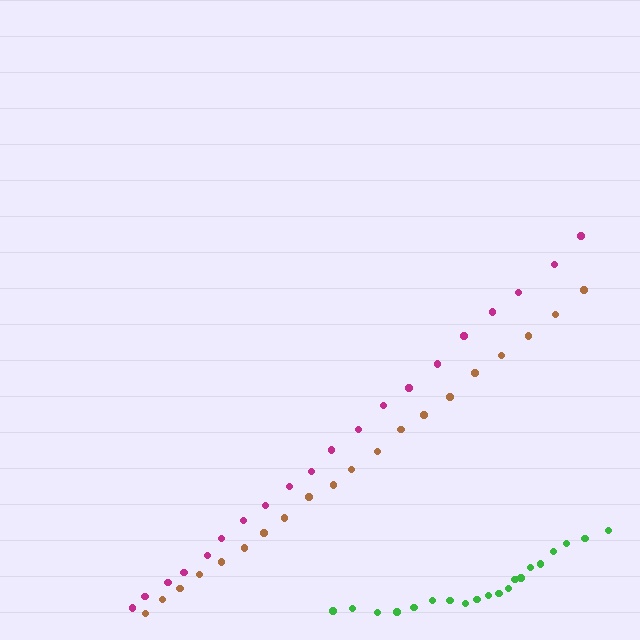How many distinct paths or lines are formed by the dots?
There are 3 distinct paths.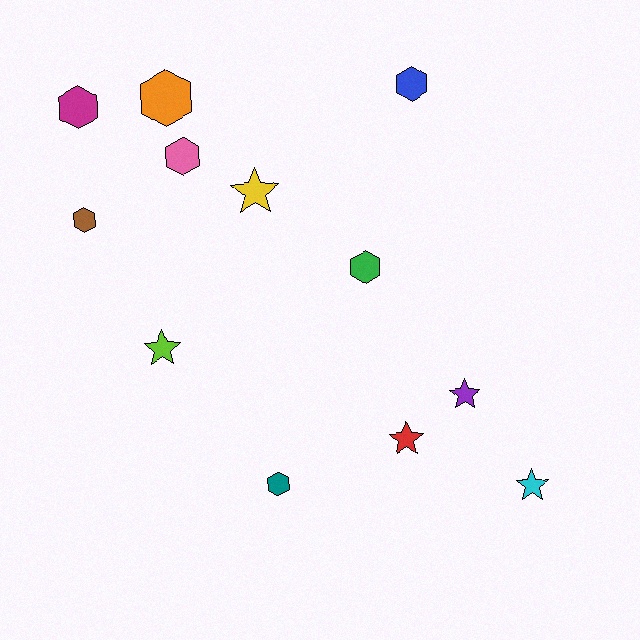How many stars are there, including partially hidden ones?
There are 5 stars.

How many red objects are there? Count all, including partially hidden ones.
There is 1 red object.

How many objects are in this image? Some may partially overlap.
There are 12 objects.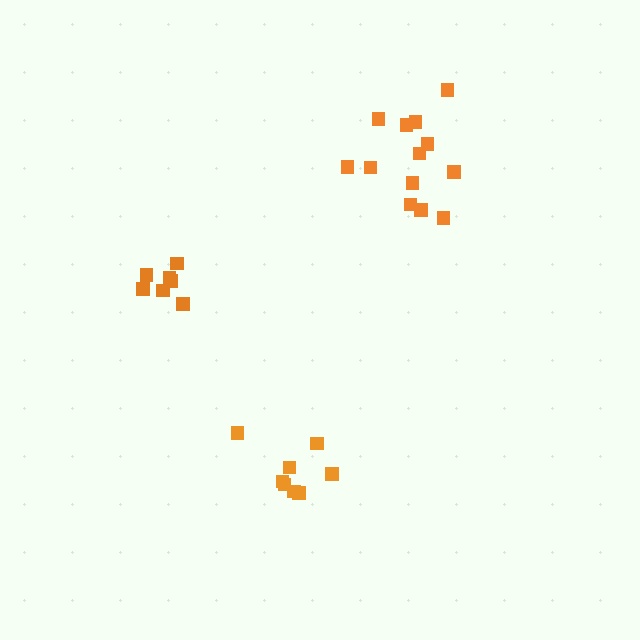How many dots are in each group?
Group 1: 8 dots, Group 2: 7 dots, Group 3: 13 dots (28 total).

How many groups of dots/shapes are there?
There are 3 groups.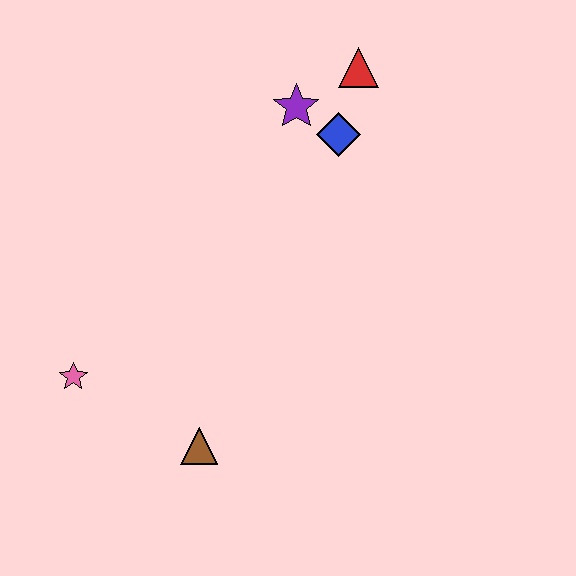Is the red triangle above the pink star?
Yes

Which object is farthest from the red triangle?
The pink star is farthest from the red triangle.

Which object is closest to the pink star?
The brown triangle is closest to the pink star.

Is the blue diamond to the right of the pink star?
Yes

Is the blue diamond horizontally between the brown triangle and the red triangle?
Yes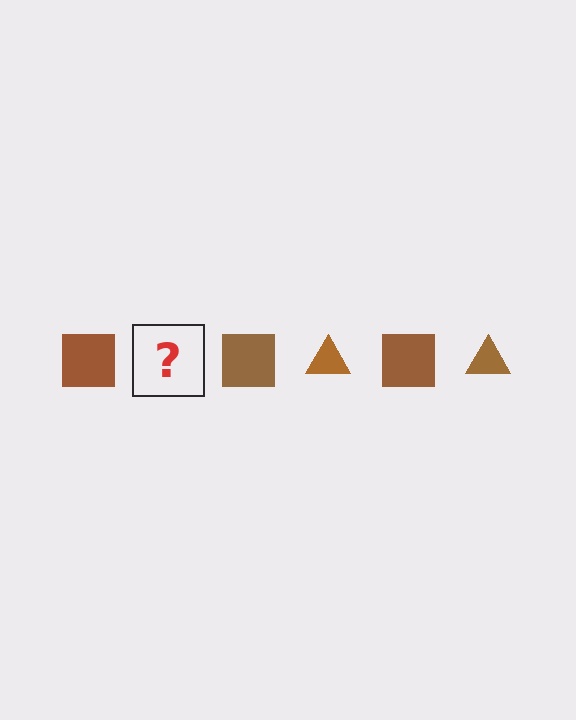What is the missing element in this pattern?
The missing element is a brown triangle.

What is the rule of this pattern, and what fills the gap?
The rule is that the pattern cycles through square, triangle shapes in brown. The gap should be filled with a brown triangle.